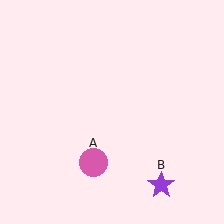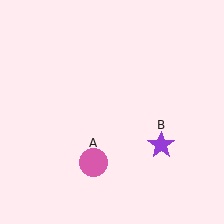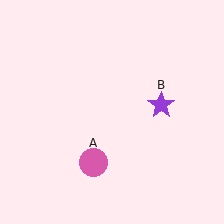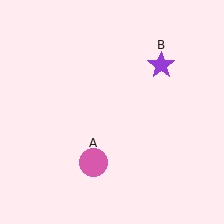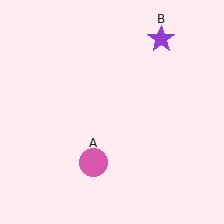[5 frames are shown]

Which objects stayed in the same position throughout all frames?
Pink circle (object A) remained stationary.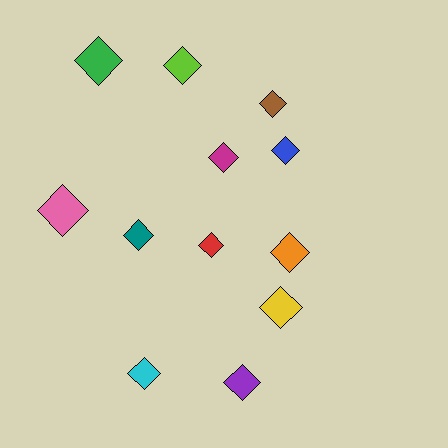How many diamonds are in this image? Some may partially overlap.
There are 12 diamonds.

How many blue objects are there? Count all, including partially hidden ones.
There is 1 blue object.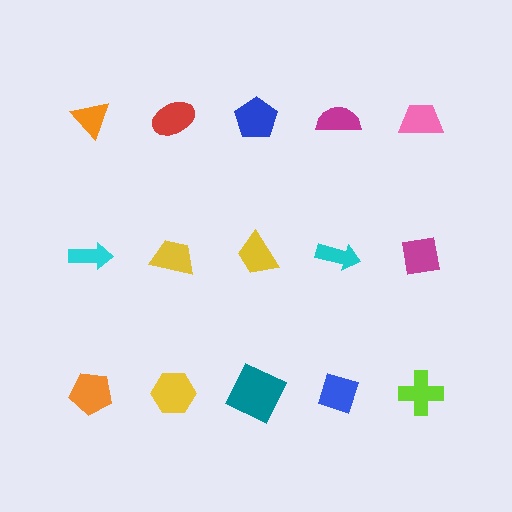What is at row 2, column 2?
A yellow trapezoid.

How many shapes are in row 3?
5 shapes.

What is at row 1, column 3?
A blue pentagon.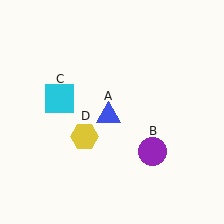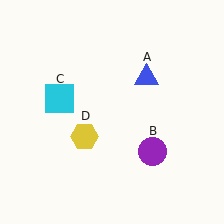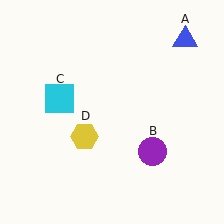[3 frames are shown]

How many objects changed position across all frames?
1 object changed position: blue triangle (object A).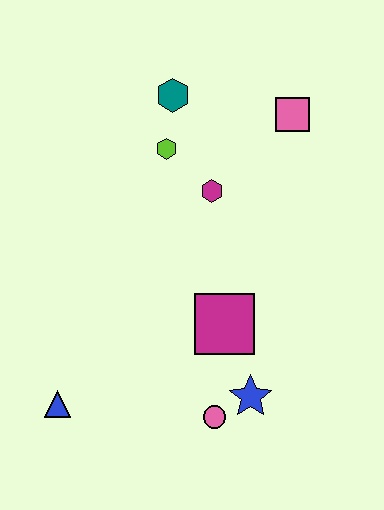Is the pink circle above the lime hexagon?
No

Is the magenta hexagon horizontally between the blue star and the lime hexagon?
Yes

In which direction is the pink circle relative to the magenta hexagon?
The pink circle is below the magenta hexagon.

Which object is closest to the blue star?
The pink circle is closest to the blue star.